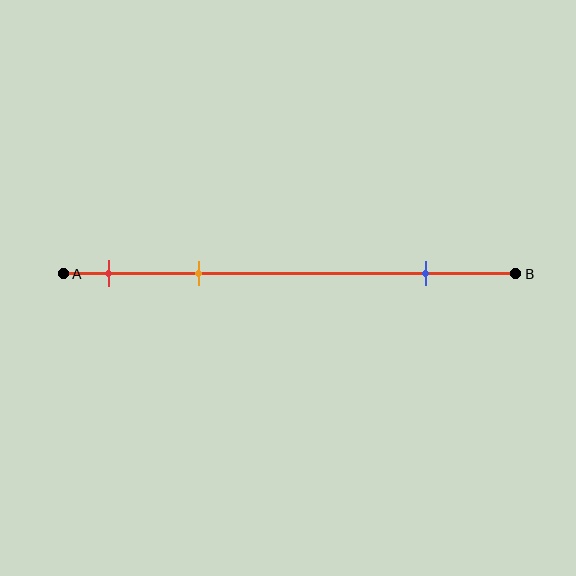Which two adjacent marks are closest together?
The red and orange marks are the closest adjacent pair.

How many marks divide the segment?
There are 3 marks dividing the segment.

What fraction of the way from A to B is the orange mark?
The orange mark is approximately 30% (0.3) of the way from A to B.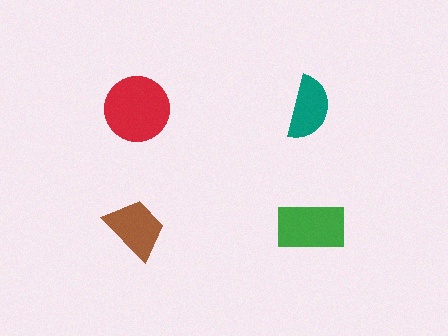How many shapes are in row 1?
2 shapes.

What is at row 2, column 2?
A green rectangle.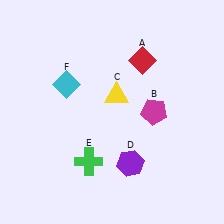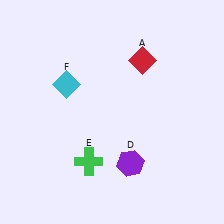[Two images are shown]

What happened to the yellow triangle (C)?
The yellow triangle (C) was removed in Image 2. It was in the top-right area of Image 1.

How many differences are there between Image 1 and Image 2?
There are 2 differences between the two images.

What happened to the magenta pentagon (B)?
The magenta pentagon (B) was removed in Image 2. It was in the bottom-right area of Image 1.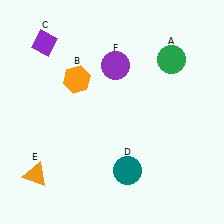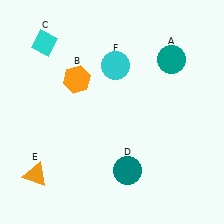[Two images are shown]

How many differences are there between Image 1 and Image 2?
There are 3 differences between the two images.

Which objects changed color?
A changed from green to teal. C changed from purple to cyan. F changed from purple to cyan.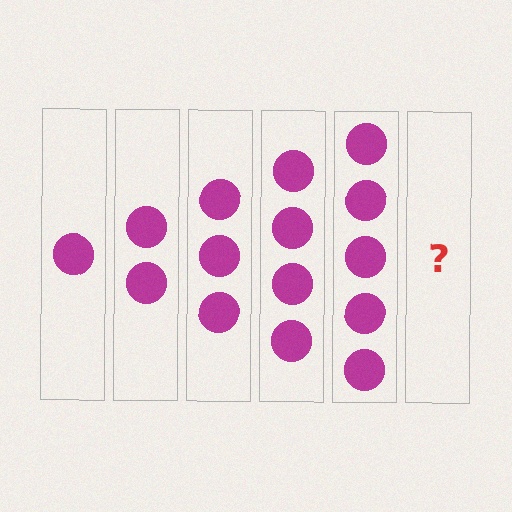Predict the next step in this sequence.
The next step is 6 circles.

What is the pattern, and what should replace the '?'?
The pattern is that each step adds one more circle. The '?' should be 6 circles.